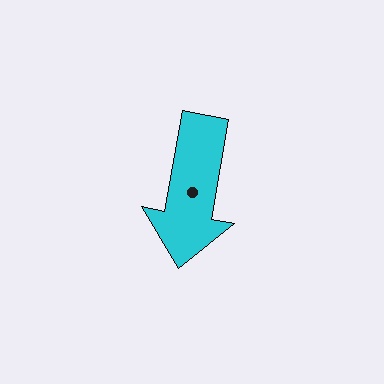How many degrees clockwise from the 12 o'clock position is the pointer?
Approximately 190 degrees.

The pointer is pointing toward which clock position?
Roughly 6 o'clock.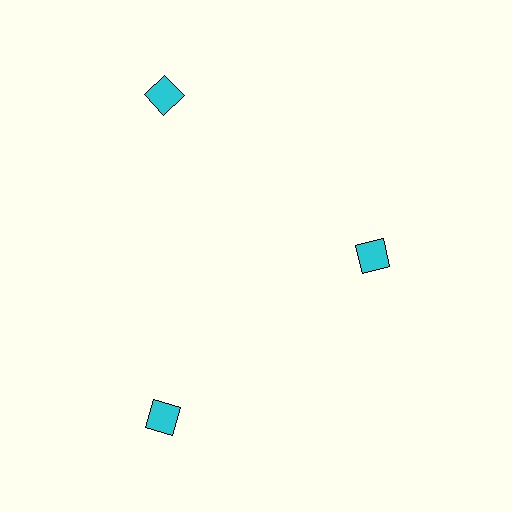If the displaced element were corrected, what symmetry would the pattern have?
It would have 3-fold rotational symmetry — the pattern would map onto itself every 120 degrees.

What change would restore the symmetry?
The symmetry would be restored by moving it outward, back onto the ring so that all 3 squares sit at equal angles and equal distance from the center.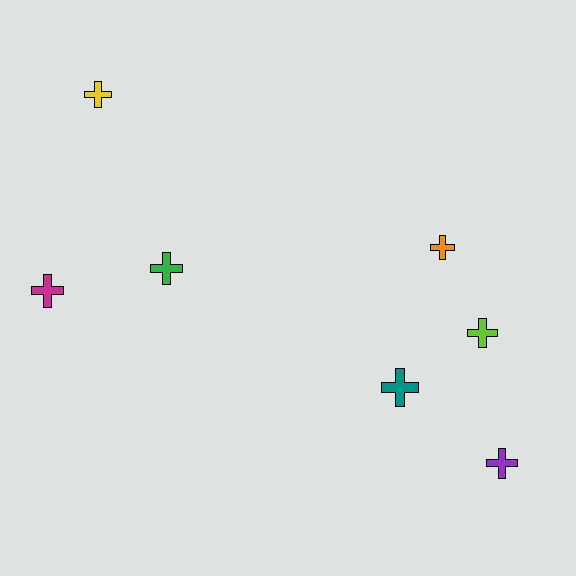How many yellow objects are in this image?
There is 1 yellow object.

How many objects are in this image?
There are 7 objects.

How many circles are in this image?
There are no circles.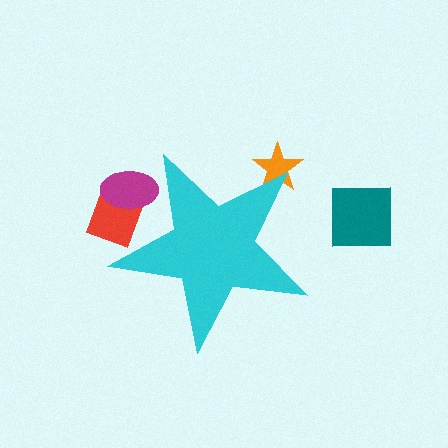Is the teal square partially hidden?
No, the teal square is fully visible.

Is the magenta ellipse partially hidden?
Yes, the magenta ellipse is partially hidden behind the cyan star.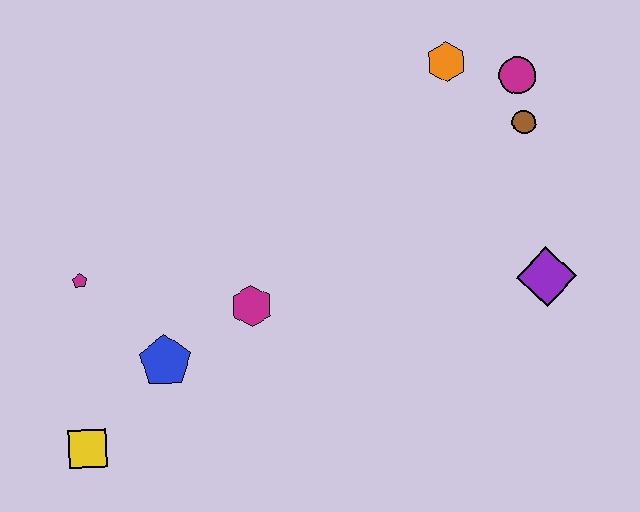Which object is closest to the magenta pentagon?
The blue pentagon is closest to the magenta pentagon.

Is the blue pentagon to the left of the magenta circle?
Yes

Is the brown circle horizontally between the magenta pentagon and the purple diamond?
Yes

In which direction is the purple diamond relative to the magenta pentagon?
The purple diamond is to the right of the magenta pentagon.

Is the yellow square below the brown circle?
Yes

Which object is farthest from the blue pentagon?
The magenta circle is farthest from the blue pentagon.